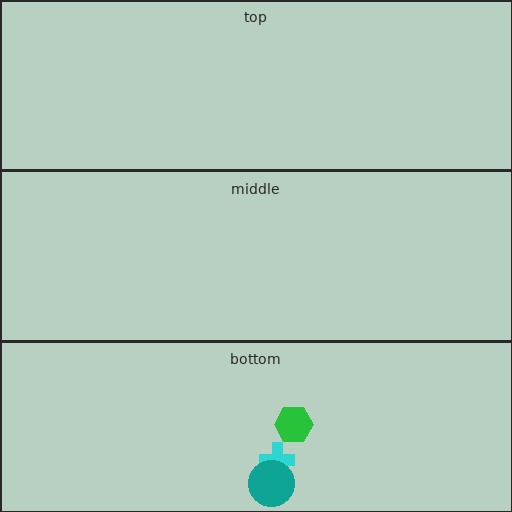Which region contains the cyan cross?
The bottom region.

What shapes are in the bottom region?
The green hexagon, the cyan cross, the teal circle.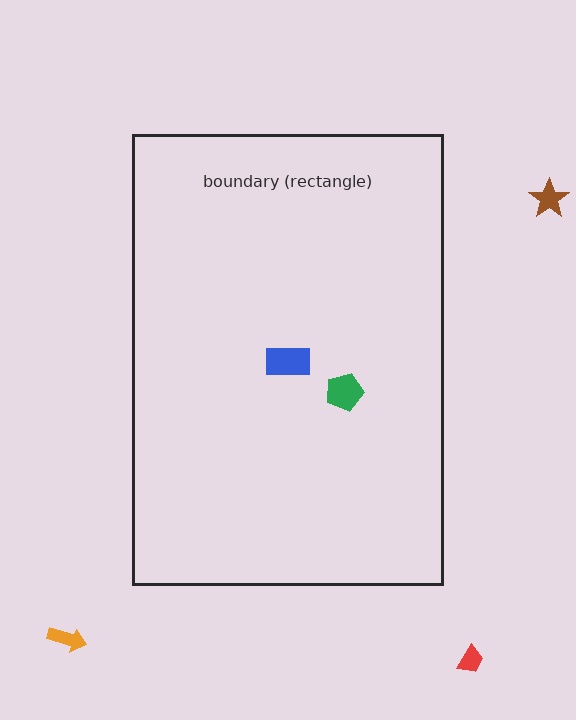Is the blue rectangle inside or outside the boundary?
Inside.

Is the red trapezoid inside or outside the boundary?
Outside.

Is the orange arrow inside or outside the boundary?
Outside.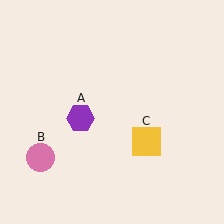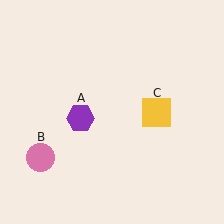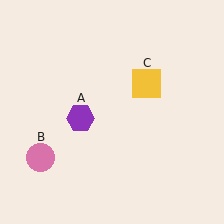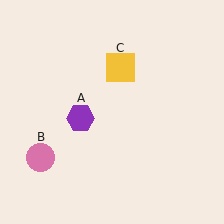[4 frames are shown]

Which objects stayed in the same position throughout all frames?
Purple hexagon (object A) and pink circle (object B) remained stationary.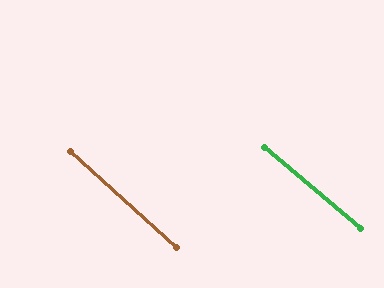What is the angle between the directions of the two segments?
Approximately 2 degrees.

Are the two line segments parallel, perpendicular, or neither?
Parallel — their directions differ by only 2.0°.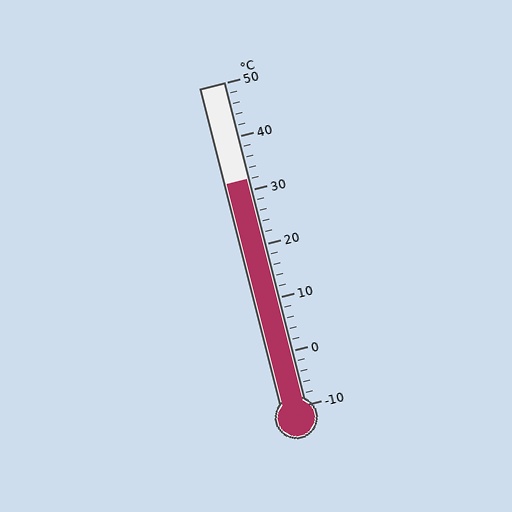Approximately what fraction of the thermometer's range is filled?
The thermometer is filled to approximately 70% of its range.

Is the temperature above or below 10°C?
The temperature is above 10°C.